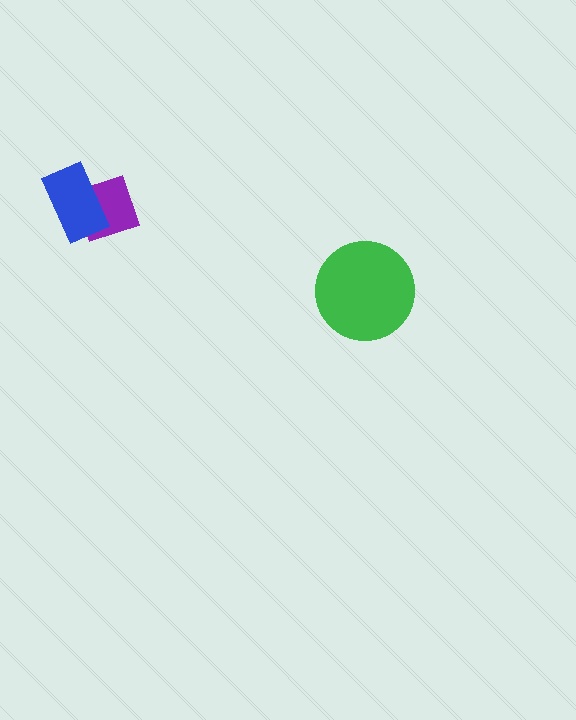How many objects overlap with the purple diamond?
1 object overlaps with the purple diamond.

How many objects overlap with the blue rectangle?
1 object overlaps with the blue rectangle.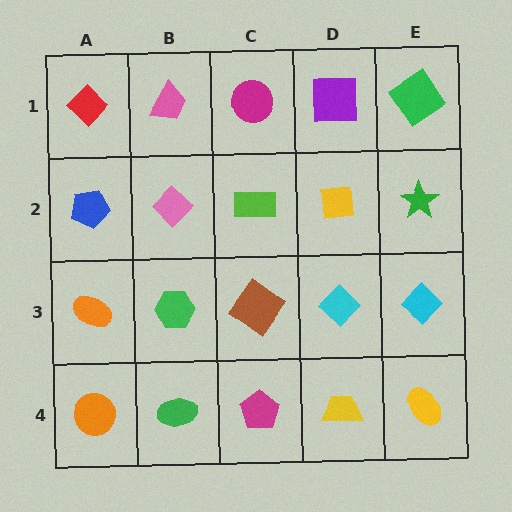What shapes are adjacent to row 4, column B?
A green hexagon (row 3, column B), an orange circle (row 4, column A), a magenta pentagon (row 4, column C).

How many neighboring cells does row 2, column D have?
4.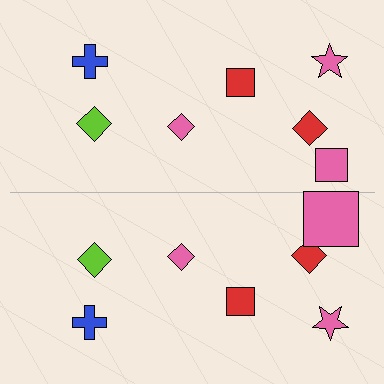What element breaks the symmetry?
The pink square on the bottom side has a different size than its mirror counterpart.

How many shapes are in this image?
There are 14 shapes in this image.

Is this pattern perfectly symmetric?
No, the pattern is not perfectly symmetric. The pink square on the bottom side has a different size than its mirror counterpart.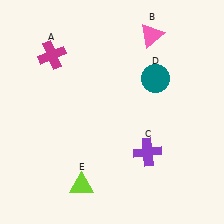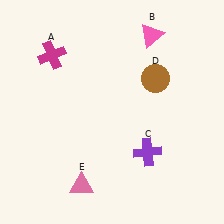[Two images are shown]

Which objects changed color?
D changed from teal to brown. E changed from lime to pink.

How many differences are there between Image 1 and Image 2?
There are 2 differences between the two images.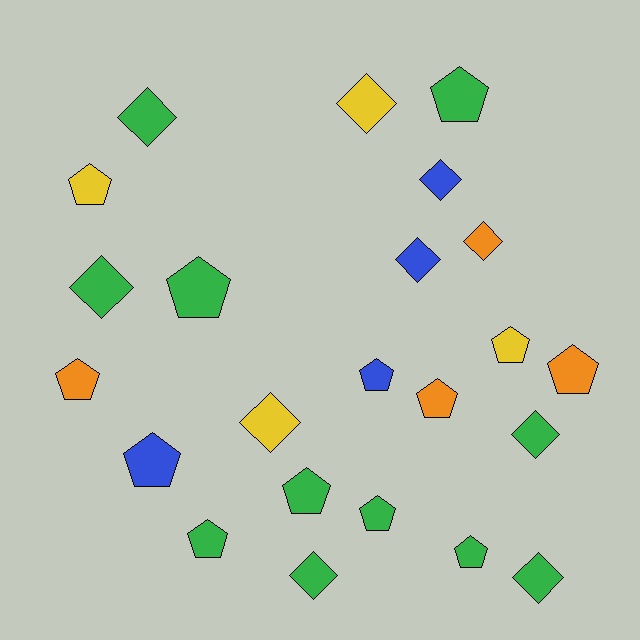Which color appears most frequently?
Green, with 11 objects.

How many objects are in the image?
There are 23 objects.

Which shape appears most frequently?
Pentagon, with 13 objects.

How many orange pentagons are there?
There are 3 orange pentagons.